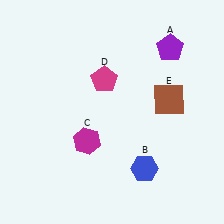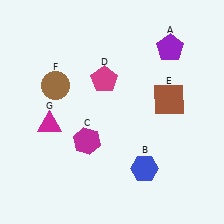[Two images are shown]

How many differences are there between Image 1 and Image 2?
There are 2 differences between the two images.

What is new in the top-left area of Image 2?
A brown circle (F) was added in the top-left area of Image 2.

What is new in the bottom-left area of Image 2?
A magenta triangle (G) was added in the bottom-left area of Image 2.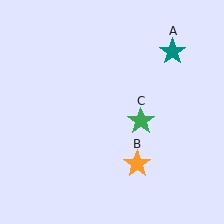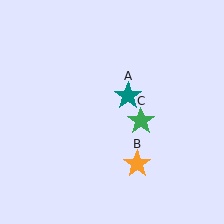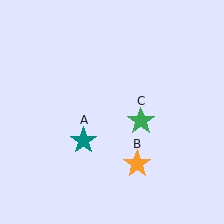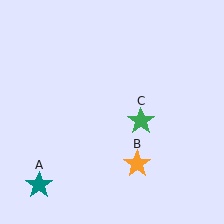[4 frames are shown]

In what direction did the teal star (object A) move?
The teal star (object A) moved down and to the left.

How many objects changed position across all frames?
1 object changed position: teal star (object A).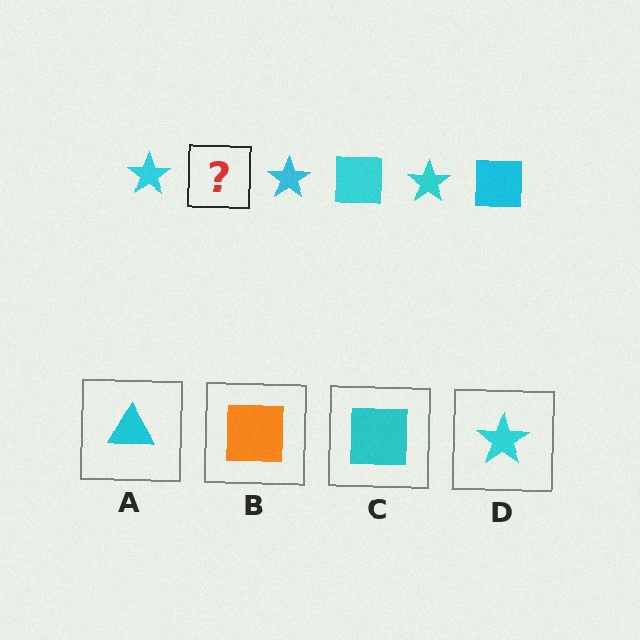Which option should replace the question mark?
Option C.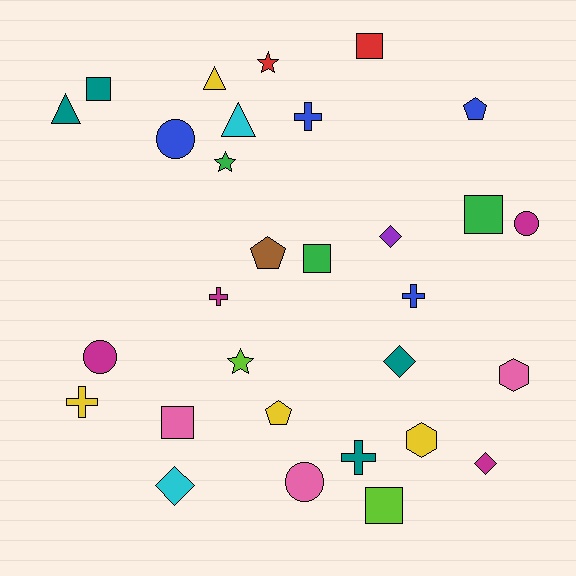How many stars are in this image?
There are 3 stars.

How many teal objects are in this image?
There are 4 teal objects.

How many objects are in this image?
There are 30 objects.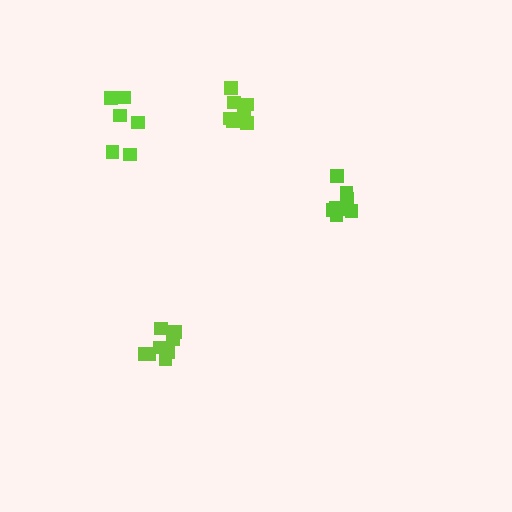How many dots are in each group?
Group 1: 8 dots, Group 2: 7 dots, Group 3: 6 dots, Group 4: 9 dots (30 total).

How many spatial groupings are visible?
There are 4 spatial groupings.